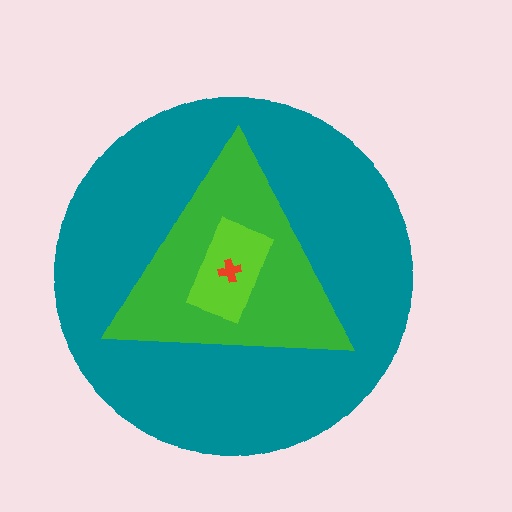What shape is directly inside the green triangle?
The lime rectangle.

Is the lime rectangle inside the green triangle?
Yes.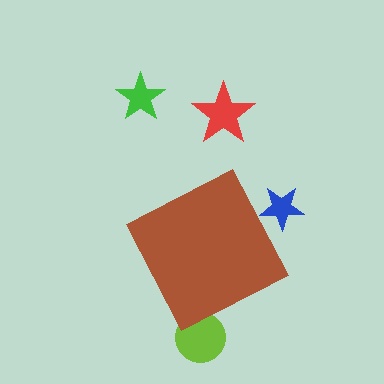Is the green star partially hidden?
No, the green star is fully visible.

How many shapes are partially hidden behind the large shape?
2 shapes are partially hidden.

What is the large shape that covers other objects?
A brown diamond.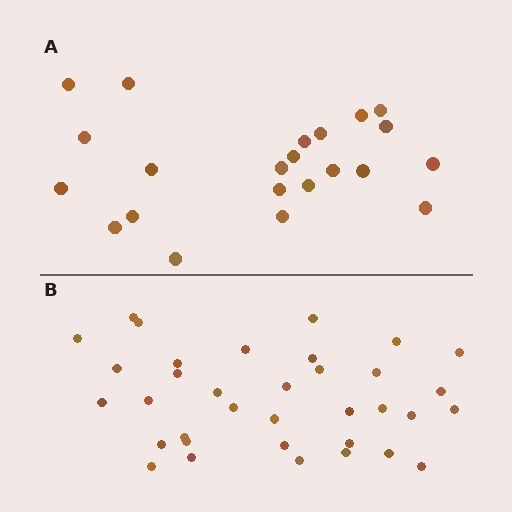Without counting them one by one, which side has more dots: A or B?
Region B (the bottom region) has more dots.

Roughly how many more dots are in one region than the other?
Region B has approximately 15 more dots than region A.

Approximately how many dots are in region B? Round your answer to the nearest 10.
About 40 dots. (The exact count is 35, which rounds to 40.)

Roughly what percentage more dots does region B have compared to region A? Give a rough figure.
About 60% more.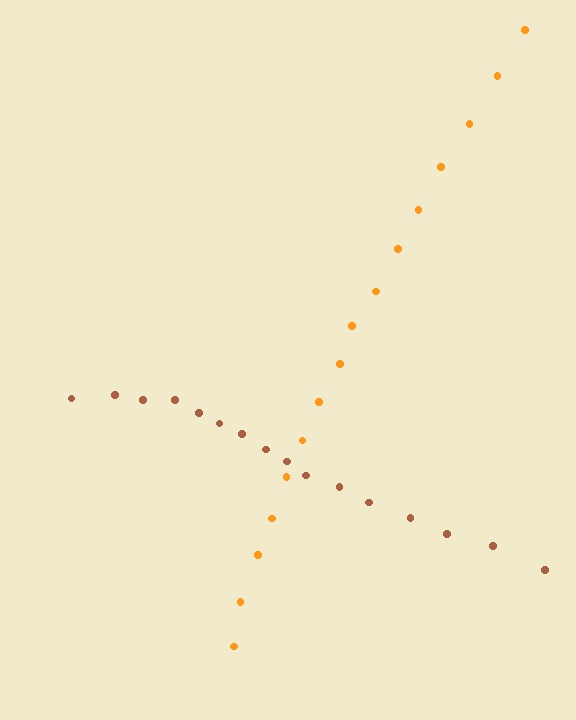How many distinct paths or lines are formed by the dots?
There are 2 distinct paths.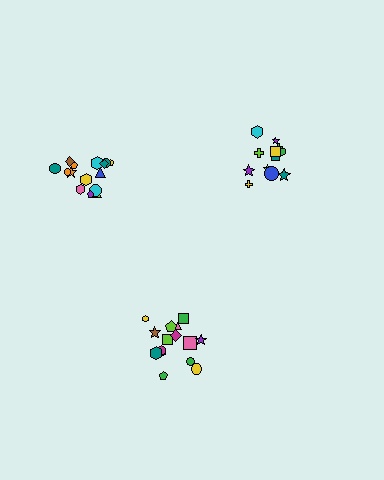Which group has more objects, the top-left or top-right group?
The top-left group.